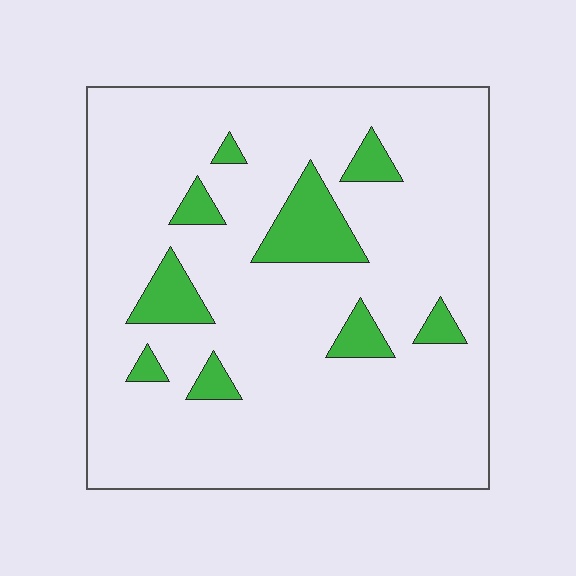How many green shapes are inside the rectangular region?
9.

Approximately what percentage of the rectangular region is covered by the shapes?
Approximately 10%.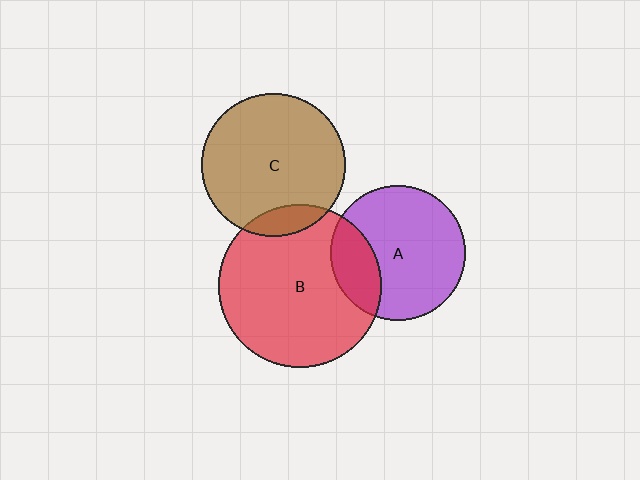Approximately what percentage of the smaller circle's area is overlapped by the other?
Approximately 25%.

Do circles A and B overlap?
Yes.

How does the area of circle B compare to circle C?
Approximately 1.3 times.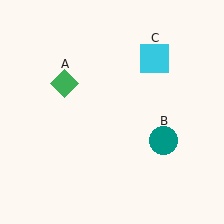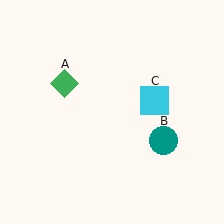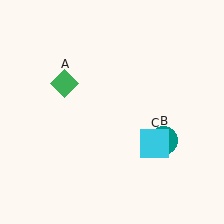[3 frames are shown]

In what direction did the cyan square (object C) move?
The cyan square (object C) moved down.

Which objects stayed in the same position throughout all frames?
Green diamond (object A) and teal circle (object B) remained stationary.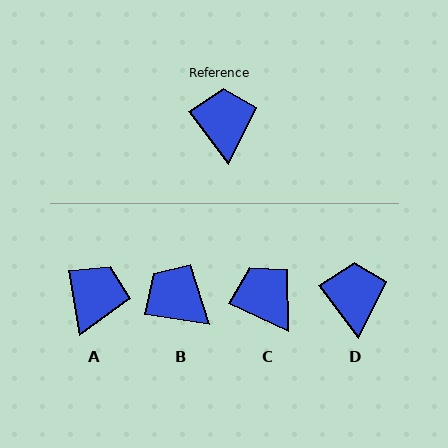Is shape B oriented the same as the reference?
No, it is off by about 44 degrees.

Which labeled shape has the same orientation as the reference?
D.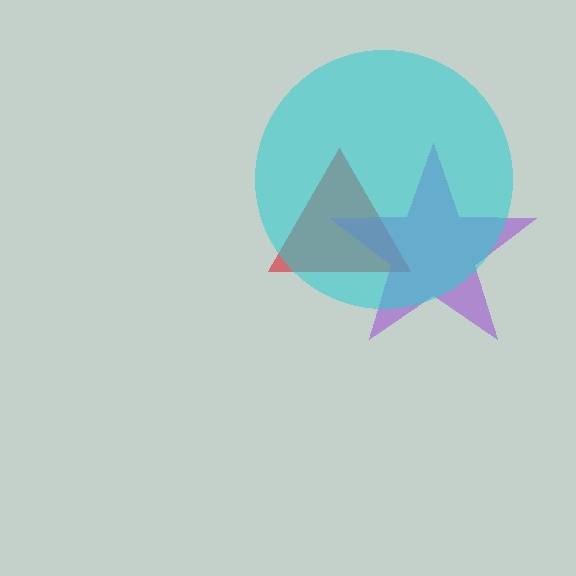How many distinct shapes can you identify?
There are 3 distinct shapes: a red triangle, a purple star, a cyan circle.